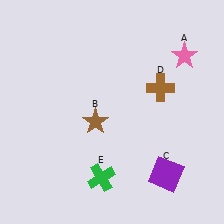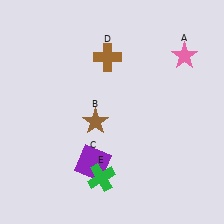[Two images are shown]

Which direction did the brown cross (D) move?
The brown cross (D) moved left.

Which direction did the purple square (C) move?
The purple square (C) moved left.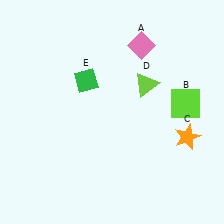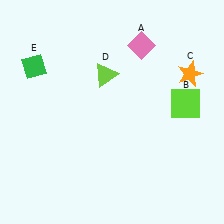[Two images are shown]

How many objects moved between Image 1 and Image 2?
3 objects moved between the two images.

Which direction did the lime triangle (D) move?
The lime triangle (D) moved left.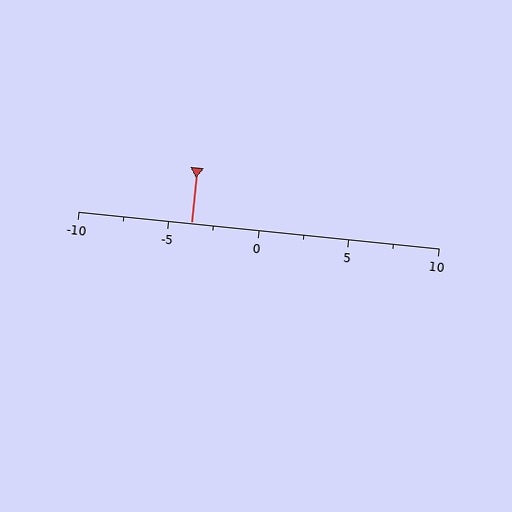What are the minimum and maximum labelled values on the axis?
The axis runs from -10 to 10.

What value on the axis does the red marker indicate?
The marker indicates approximately -3.8.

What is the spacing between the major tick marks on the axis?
The major ticks are spaced 5 apart.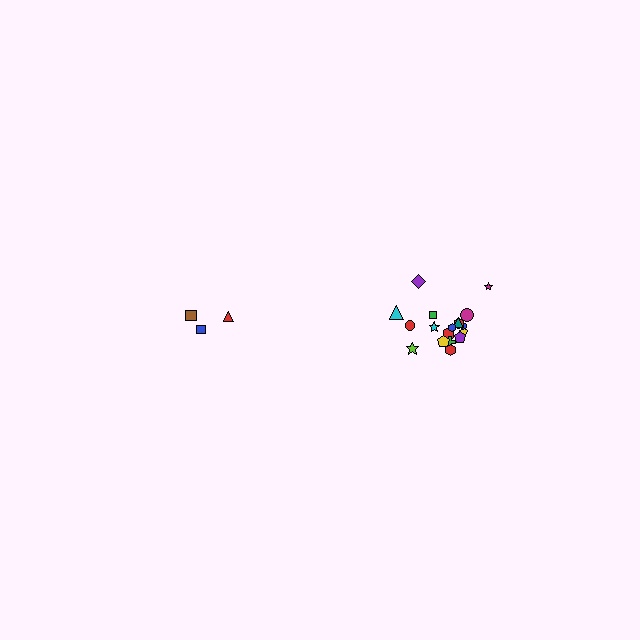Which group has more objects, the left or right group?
The right group.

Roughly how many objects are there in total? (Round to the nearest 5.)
Roughly 20 objects in total.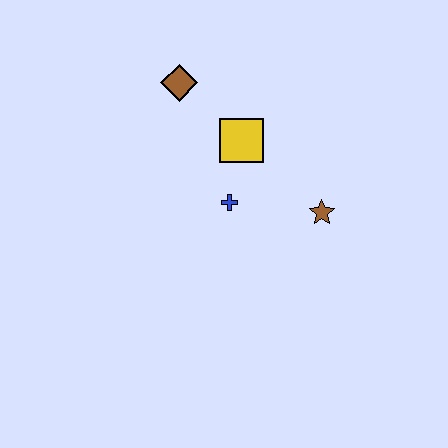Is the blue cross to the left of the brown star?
Yes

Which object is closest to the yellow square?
The blue cross is closest to the yellow square.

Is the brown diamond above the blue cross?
Yes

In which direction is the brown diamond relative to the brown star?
The brown diamond is to the left of the brown star.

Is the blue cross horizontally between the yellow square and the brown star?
No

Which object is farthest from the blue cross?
The brown diamond is farthest from the blue cross.